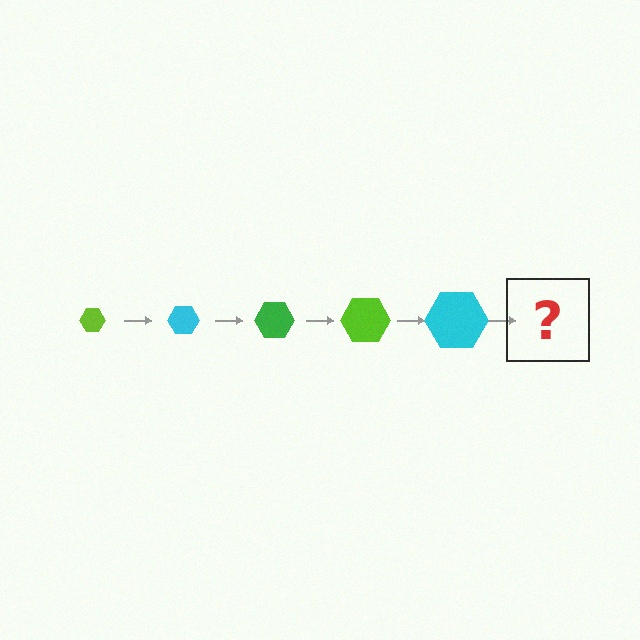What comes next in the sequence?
The next element should be a green hexagon, larger than the previous one.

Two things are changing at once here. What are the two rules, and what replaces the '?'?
The two rules are that the hexagon grows larger each step and the color cycles through lime, cyan, and green. The '?' should be a green hexagon, larger than the previous one.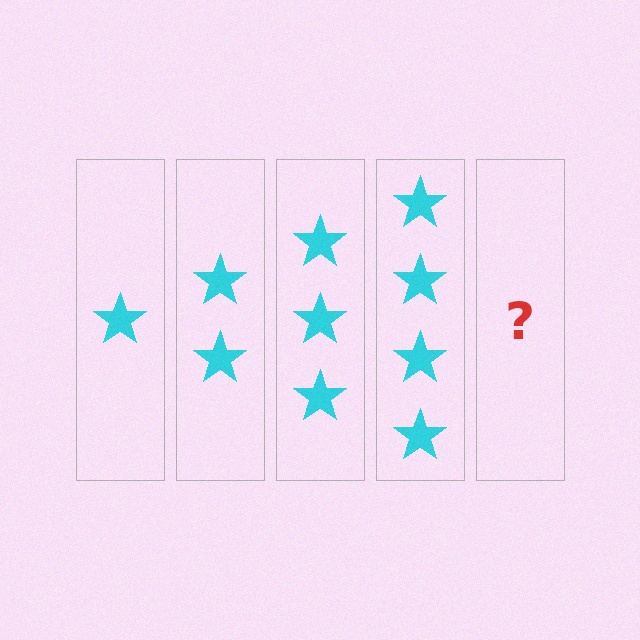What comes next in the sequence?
The next element should be 5 stars.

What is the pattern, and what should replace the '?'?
The pattern is that each step adds one more star. The '?' should be 5 stars.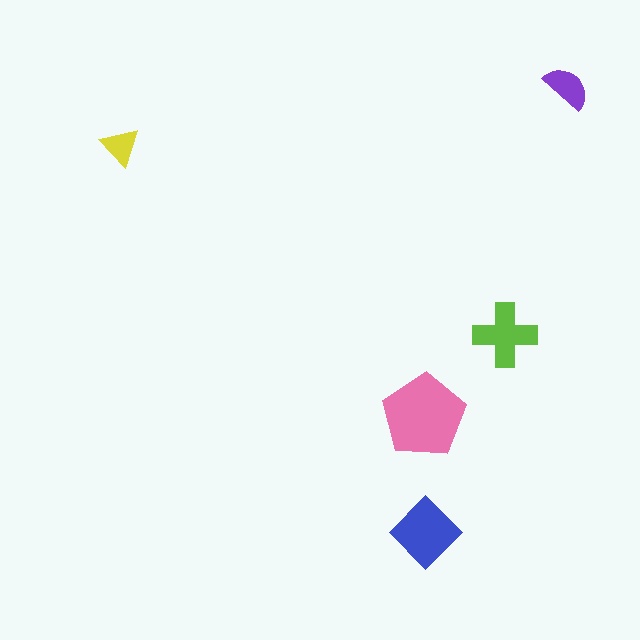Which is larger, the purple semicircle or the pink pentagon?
The pink pentagon.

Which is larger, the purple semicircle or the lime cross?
The lime cross.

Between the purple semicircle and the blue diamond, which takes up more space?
The blue diamond.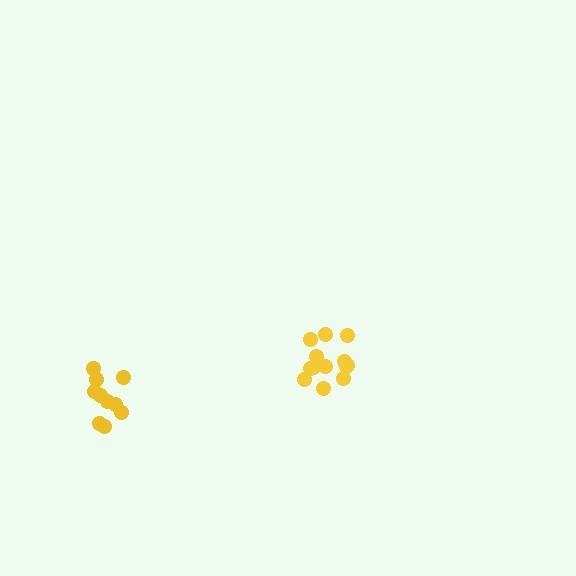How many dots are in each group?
Group 1: 13 dots, Group 2: 10 dots (23 total).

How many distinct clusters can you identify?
There are 2 distinct clusters.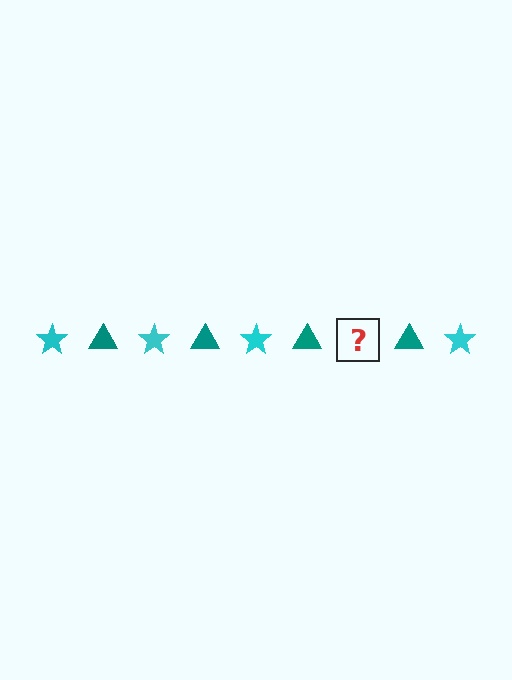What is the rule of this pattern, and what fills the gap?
The rule is that the pattern alternates between cyan star and teal triangle. The gap should be filled with a cyan star.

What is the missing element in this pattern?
The missing element is a cyan star.